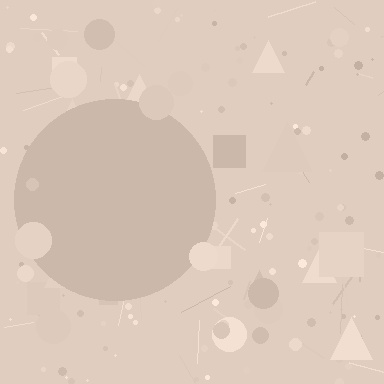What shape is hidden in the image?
A circle is hidden in the image.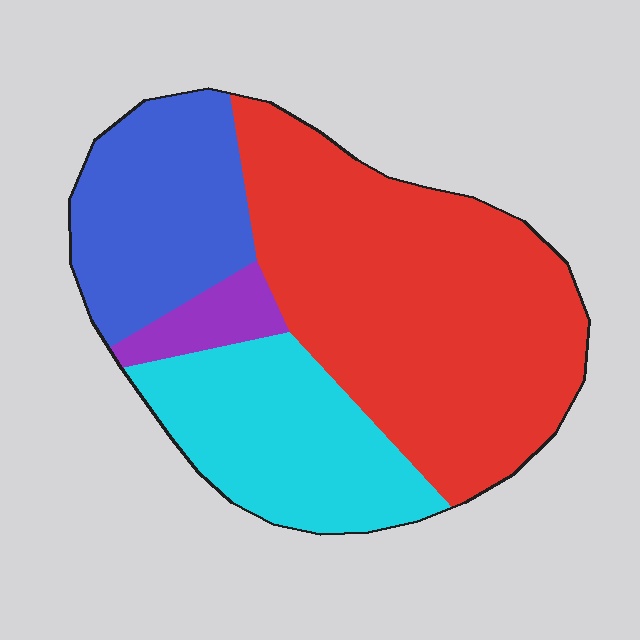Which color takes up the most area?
Red, at roughly 50%.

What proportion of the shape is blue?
Blue covers 21% of the shape.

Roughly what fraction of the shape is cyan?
Cyan covers around 25% of the shape.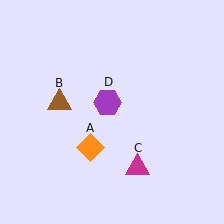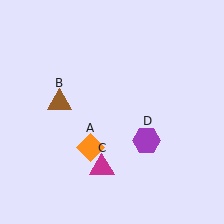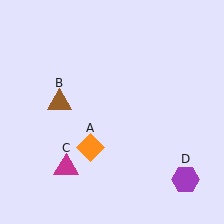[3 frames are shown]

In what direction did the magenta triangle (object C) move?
The magenta triangle (object C) moved left.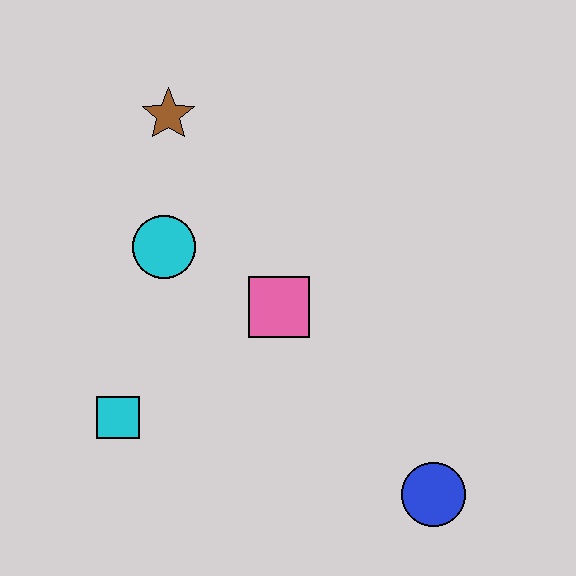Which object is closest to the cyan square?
The cyan circle is closest to the cyan square.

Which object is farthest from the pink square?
The blue circle is farthest from the pink square.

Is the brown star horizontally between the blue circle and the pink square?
No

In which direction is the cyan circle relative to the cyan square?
The cyan circle is above the cyan square.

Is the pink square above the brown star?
No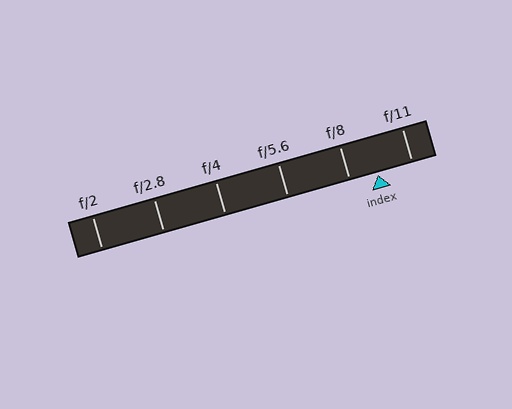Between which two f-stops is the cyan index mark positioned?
The index mark is between f/8 and f/11.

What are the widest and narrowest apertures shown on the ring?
The widest aperture shown is f/2 and the narrowest is f/11.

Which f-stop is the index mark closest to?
The index mark is closest to f/8.